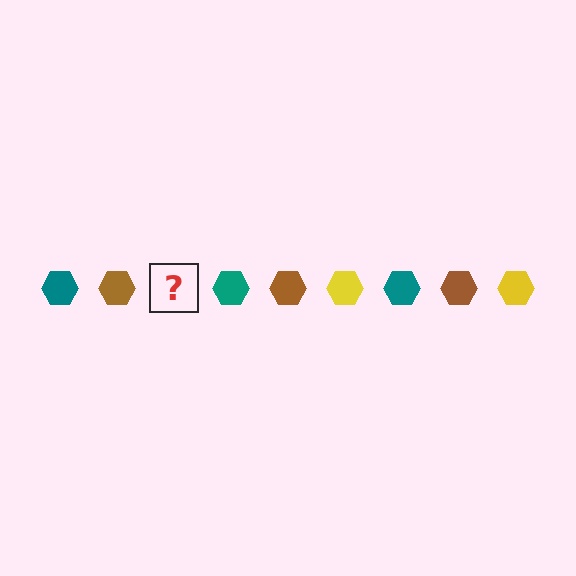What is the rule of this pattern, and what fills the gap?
The rule is that the pattern cycles through teal, brown, yellow hexagons. The gap should be filled with a yellow hexagon.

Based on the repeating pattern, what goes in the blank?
The blank should be a yellow hexagon.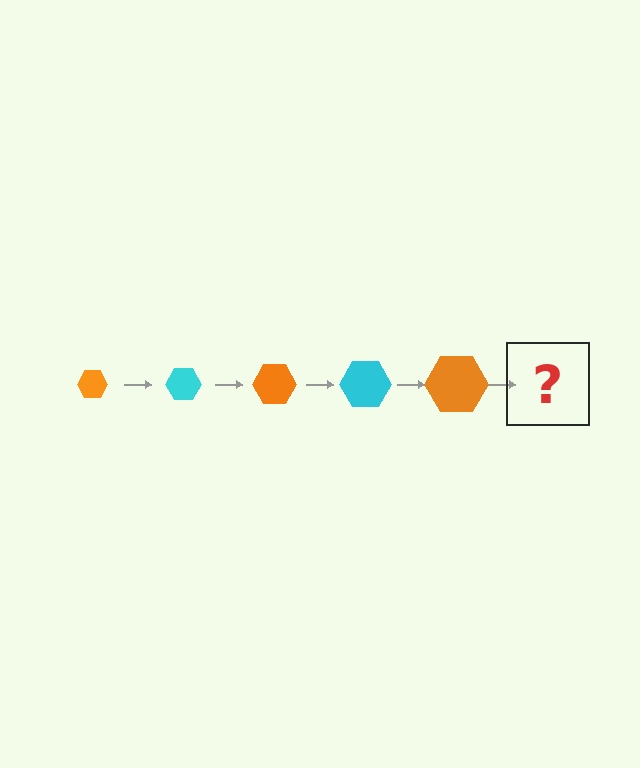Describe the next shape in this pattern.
It should be a cyan hexagon, larger than the previous one.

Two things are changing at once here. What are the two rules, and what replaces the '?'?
The two rules are that the hexagon grows larger each step and the color cycles through orange and cyan. The '?' should be a cyan hexagon, larger than the previous one.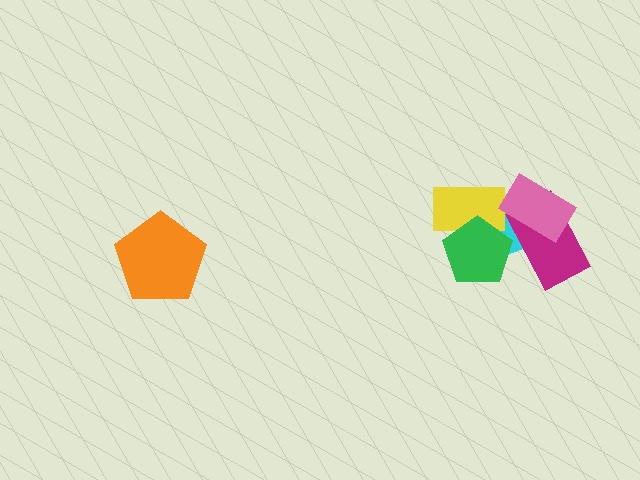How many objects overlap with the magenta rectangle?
3 objects overlap with the magenta rectangle.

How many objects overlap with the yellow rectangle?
2 objects overlap with the yellow rectangle.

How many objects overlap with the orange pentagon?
0 objects overlap with the orange pentagon.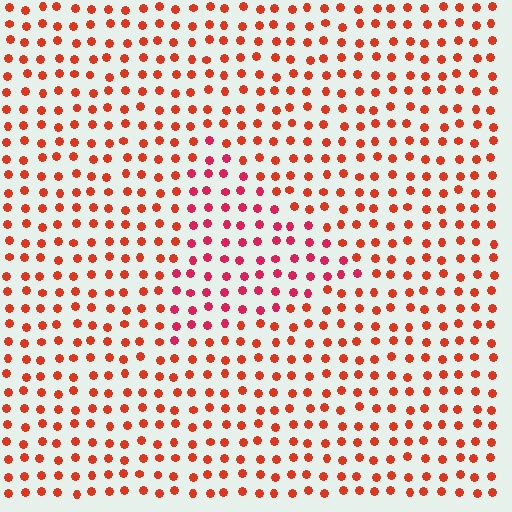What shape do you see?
I see a triangle.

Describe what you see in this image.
The image is filled with small red elements in a uniform arrangement. A triangle-shaped region is visible where the elements are tinted to a slightly different hue, forming a subtle color boundary.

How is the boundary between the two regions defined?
The boundary is defined purely by a slight shift in hue (about 26 degrees). Spacing, size, and orientation are identical on both sides.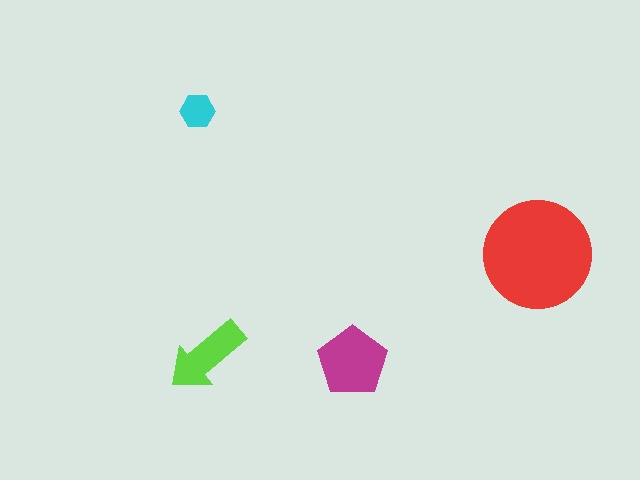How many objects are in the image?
There are 4 objects in the image.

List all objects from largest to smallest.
The red circle, the magenta pentagon, the lime arrow, the cyan hexagon.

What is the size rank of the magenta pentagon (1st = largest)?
2nd.